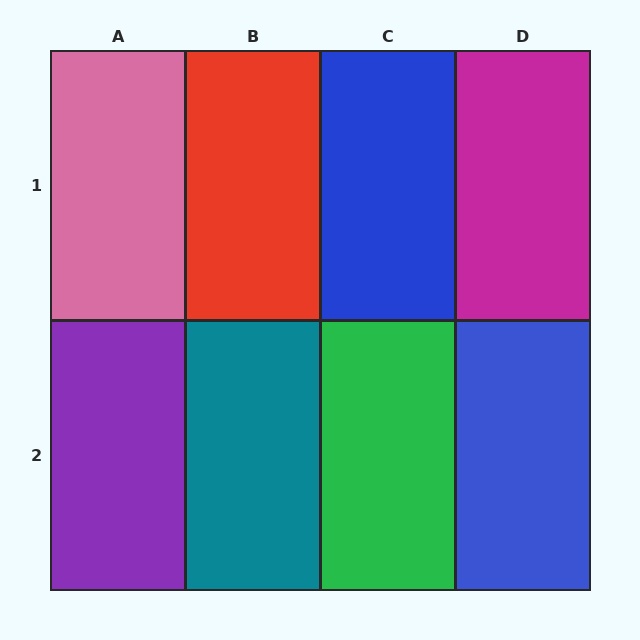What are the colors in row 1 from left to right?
Pink, red, blue, magenta.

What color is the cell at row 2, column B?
Teal.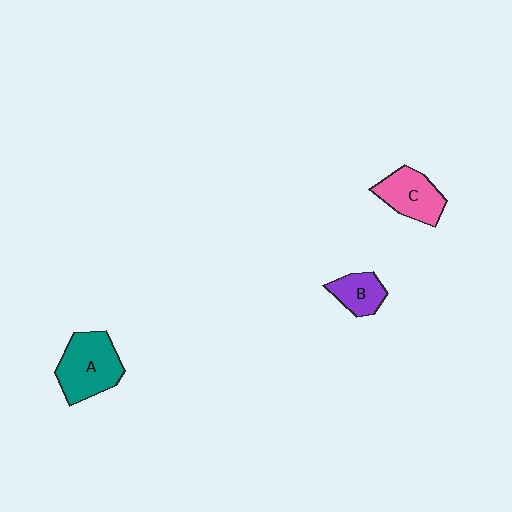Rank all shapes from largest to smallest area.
From largest to smallest: A (teal), C (pink), B (purple).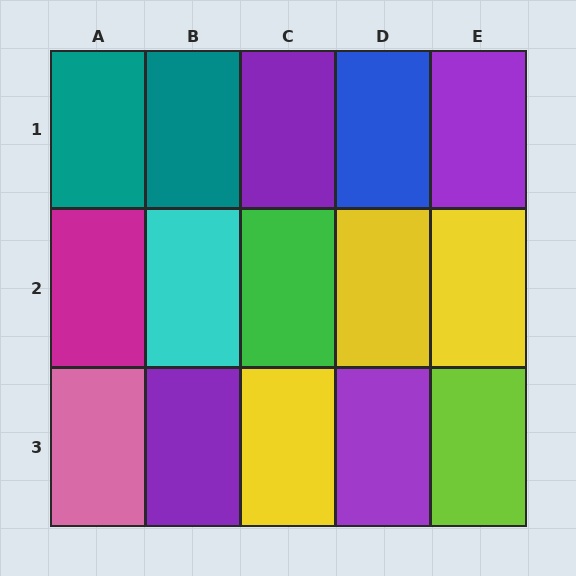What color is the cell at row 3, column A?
Pink.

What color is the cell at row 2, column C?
Green.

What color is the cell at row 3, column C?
Yellow.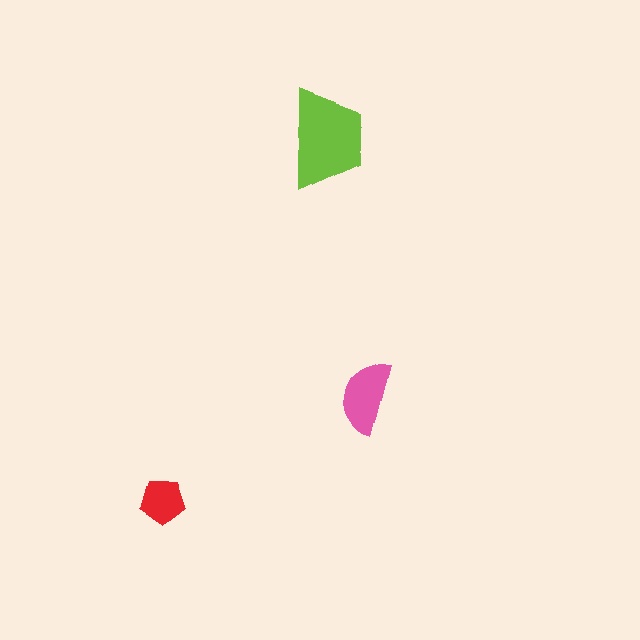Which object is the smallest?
The red pentagon.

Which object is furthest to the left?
The red pentagon is leftmost.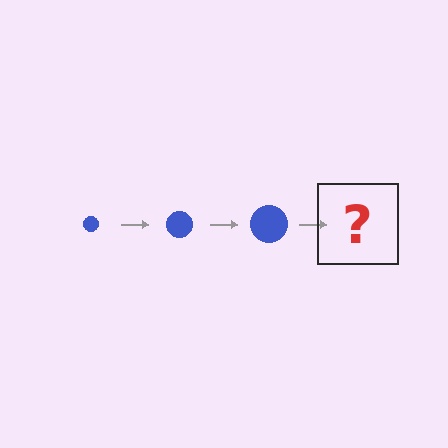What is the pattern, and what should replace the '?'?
The pattern is that the circle gets progressively larger each step. The '?' should be a blue circle, larger than the previous one.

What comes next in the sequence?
The next element should be a blue circle, larger than the previous one.